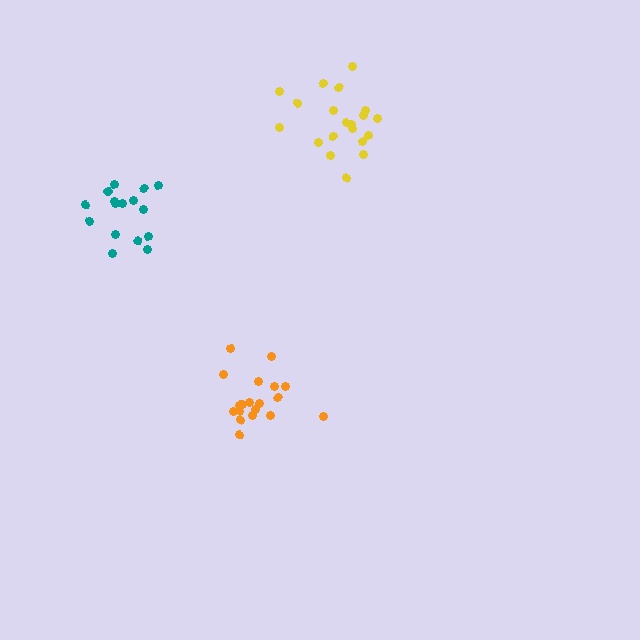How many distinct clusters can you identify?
There are 3 distinct clusters.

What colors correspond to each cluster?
The clusters are colored: orange, yellow, teal.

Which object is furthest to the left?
The teal cluster is leftmost.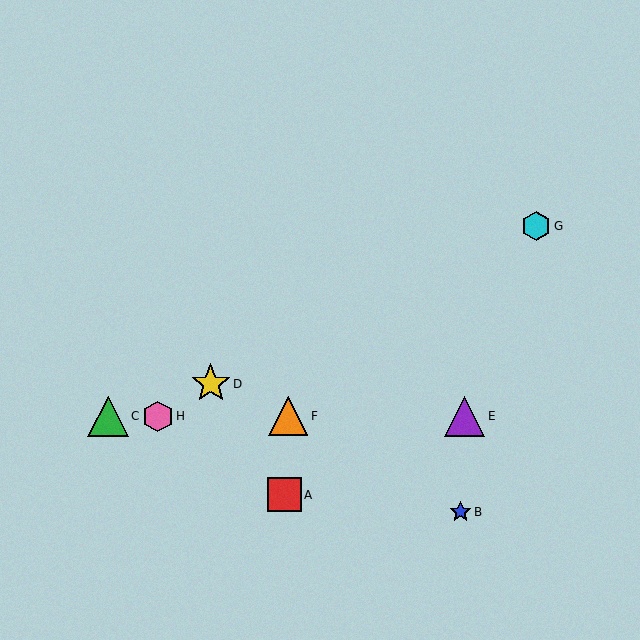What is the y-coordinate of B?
Object B is at y≈512.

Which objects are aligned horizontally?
Objects C, E, F, H are aligned horizontally.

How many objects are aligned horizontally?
4 objects (C, E, F, H) are aligned horizontally.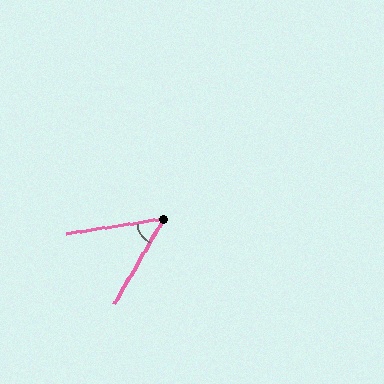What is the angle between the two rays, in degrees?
Approximately 51 degrees.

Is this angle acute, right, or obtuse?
It is acute.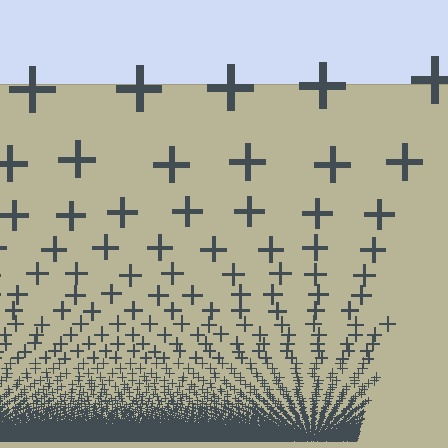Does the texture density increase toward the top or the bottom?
Density increases toward the bottom.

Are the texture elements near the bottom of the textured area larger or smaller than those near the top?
Smaller. The gradient is inverted — elements near the bottom are smaller and denser.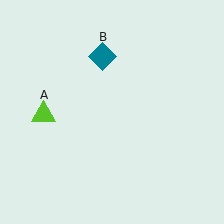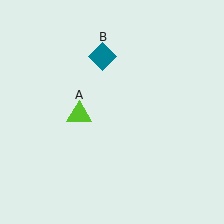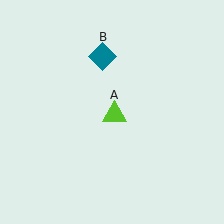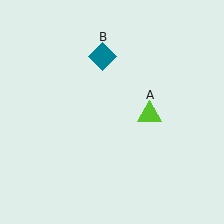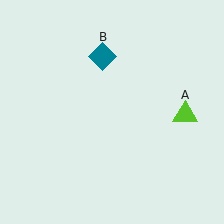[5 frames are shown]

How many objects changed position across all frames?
1 object changed position: lime triangle (object A).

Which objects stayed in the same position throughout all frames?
Teal diamond (object B) remained stationary.